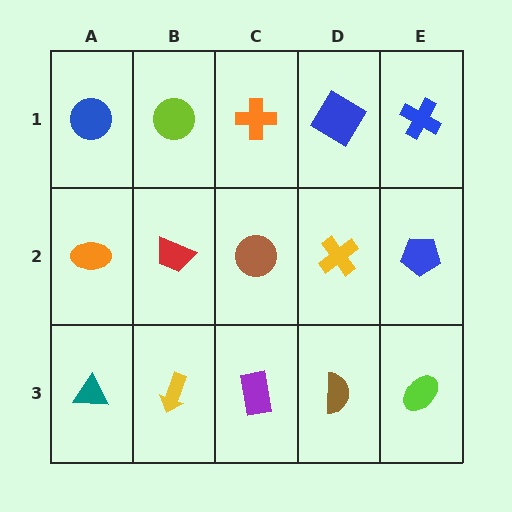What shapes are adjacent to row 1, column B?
A red trapezoid (row 2, column B), a blue circle (row 1, column A), an orange cross (row 1, column C).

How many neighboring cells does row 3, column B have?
3.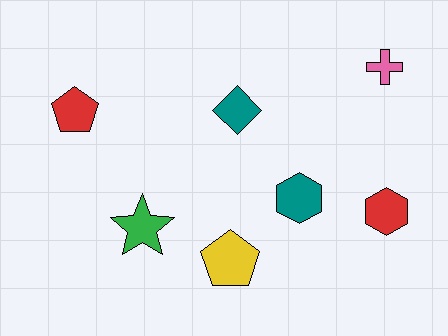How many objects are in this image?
There are 7 objects.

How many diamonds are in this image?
There is 1 diamond.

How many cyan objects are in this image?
There are no cyan objects.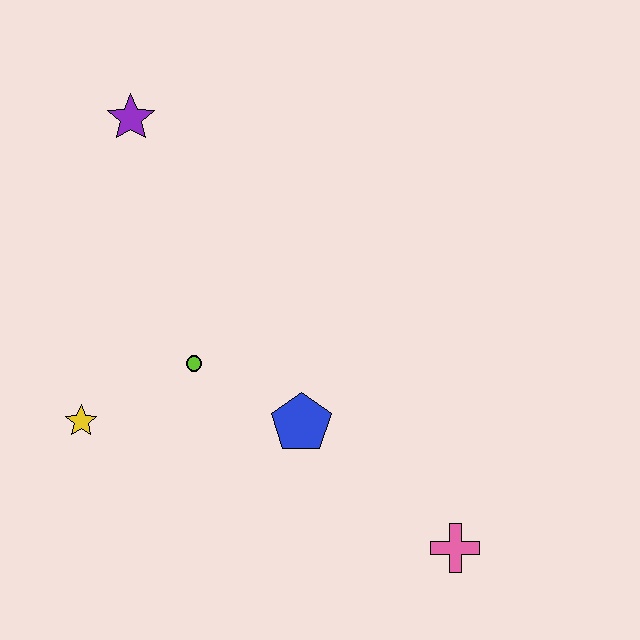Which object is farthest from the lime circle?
The pink cross is farthest from the lime circle.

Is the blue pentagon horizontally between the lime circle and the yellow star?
No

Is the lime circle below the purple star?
Yes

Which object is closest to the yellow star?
The lime circle is closest to the yellow star.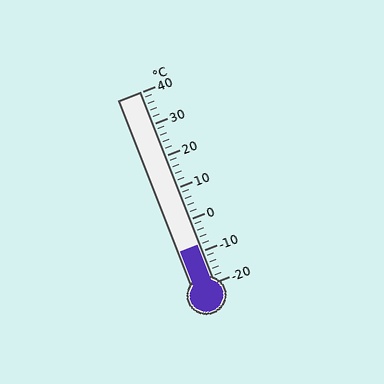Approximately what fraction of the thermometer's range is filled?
The thermometer is filled to approximately 20% of its range.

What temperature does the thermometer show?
The thermometer shows approximately -8°C.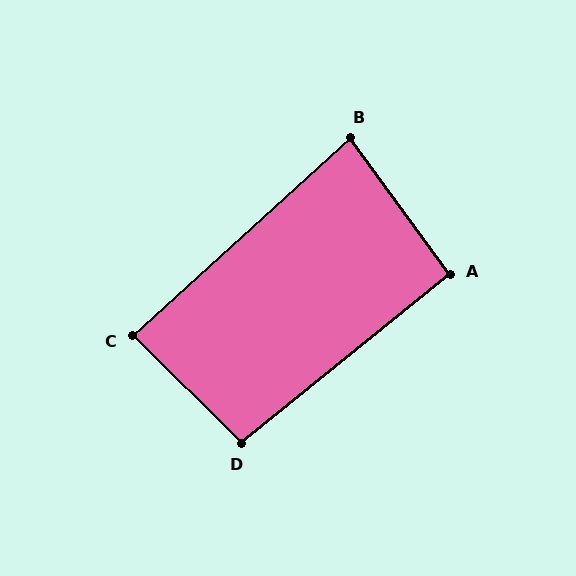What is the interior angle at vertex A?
Approximately 93 degrees (approximately right).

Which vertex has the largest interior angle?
D, at approximately 96 degrees.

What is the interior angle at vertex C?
Approximately 87 degrees (approximately right).